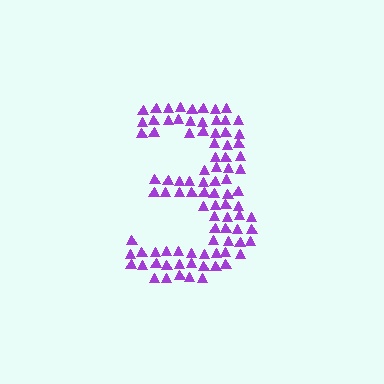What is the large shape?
The large shape is the digit 3.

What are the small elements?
The small elements are triangles.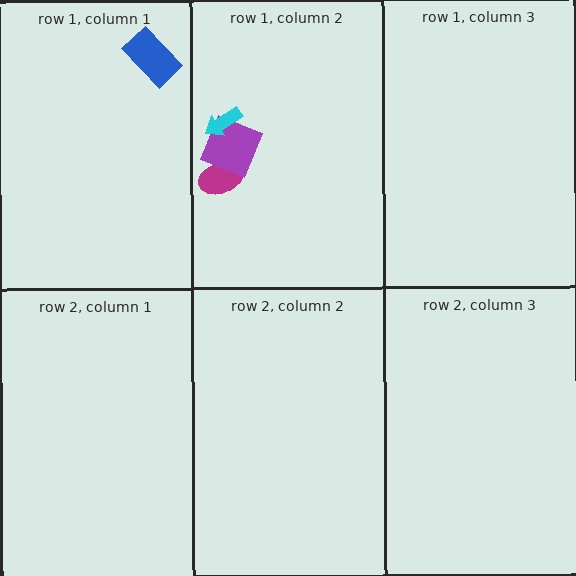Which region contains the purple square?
The row 1, column 2 region.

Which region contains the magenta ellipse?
The row 1, column 2 region.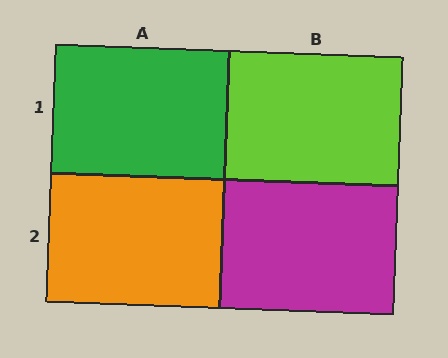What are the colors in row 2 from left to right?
Orange, magenta.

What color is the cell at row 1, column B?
Lime.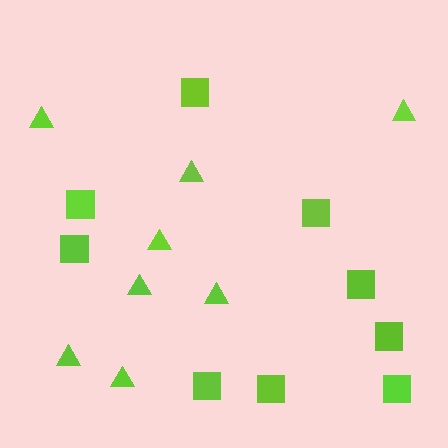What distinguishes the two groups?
There are 2 groups: one group of triangles (8) and one group of squares (9).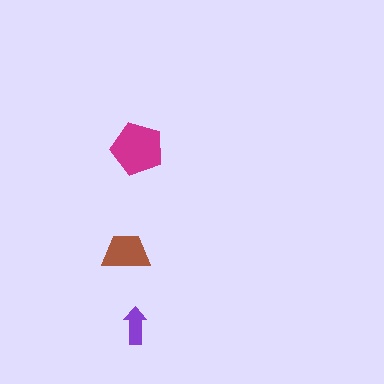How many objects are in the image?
There are 3 objects in the image.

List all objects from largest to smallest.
The magenta pentagon, the brown trapezoid, the purple arrow.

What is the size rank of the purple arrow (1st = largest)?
3rd.